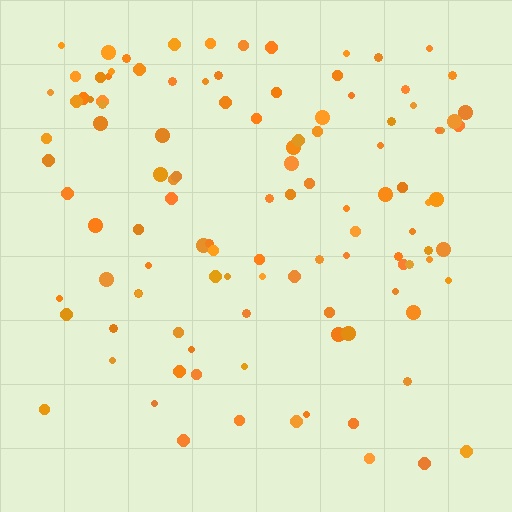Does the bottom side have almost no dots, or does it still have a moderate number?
Still a moderate number, just noticeably fewer than the top.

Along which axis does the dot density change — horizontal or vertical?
Vertical.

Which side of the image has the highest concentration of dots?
The top.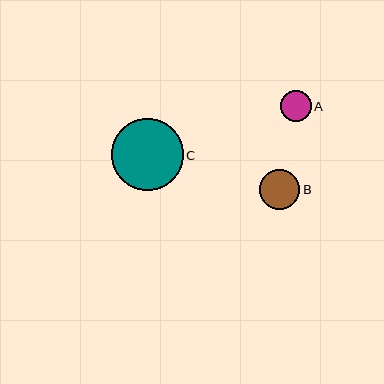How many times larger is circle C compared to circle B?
Circle C is approximately 1.8 times the size of circle B.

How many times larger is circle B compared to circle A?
Circle B is approximately 1.3 times the size of circle A.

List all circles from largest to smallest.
From largest to smallest: C, B, A.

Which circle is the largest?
Circle C is the largest with a size of approximately 72 pixels.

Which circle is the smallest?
Circle A is the smallest with a size of approximately 31 pixels.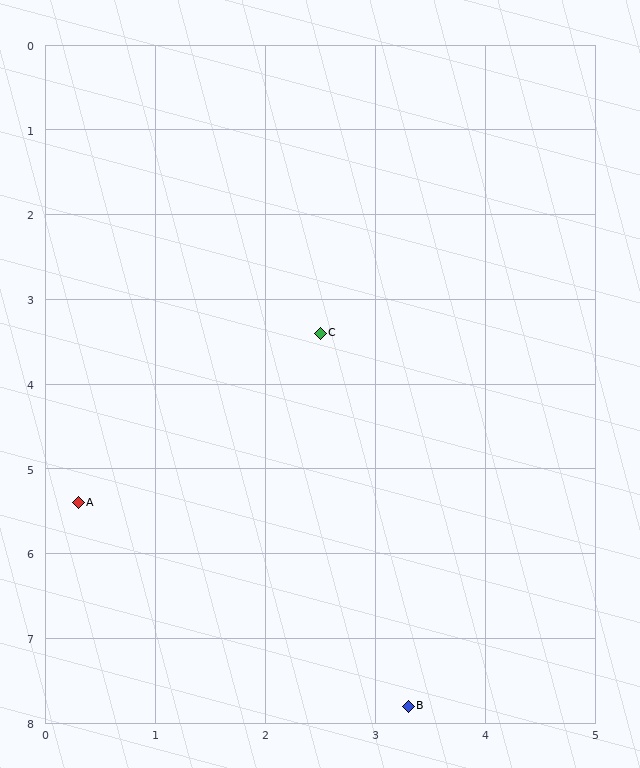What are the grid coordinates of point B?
Point B is at approximately (3.3, 7.8).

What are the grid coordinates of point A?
Point A is at approximately (0.3, 5.4).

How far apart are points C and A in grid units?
Points C and A are about 3.0 grid units apart.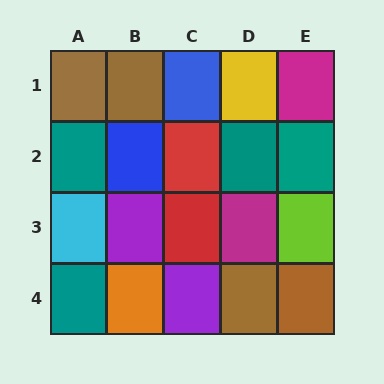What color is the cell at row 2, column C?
Red.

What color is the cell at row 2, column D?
Teal.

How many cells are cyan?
1 cell is cyan.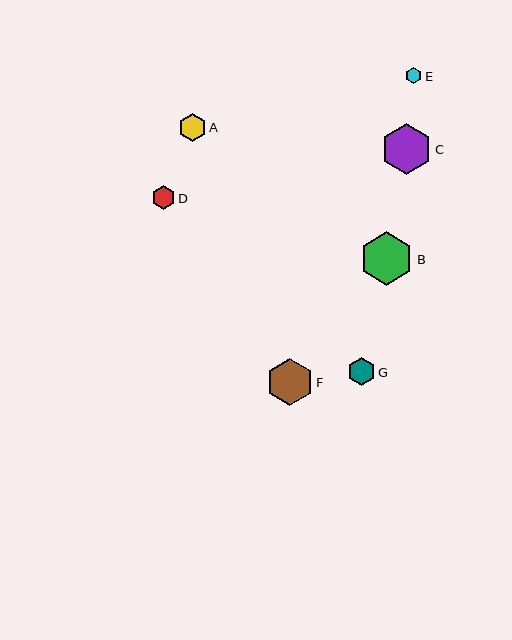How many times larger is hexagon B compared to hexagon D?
Hexagon B is approximately 2.2 times the size of hexagon D.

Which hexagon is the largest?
Hexagon B is the largest with a size of approximately 53 pixels.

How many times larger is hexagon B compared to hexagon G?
Hexagon B is approximately 1.9 times the size of hexagon G.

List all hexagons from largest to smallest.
From largest to smallest: B, C, F, A, G, D, E.